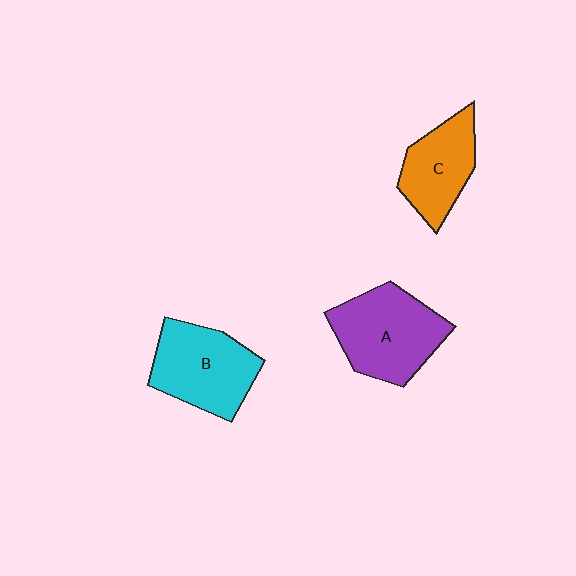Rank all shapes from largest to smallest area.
From largest to smallest: A (purple), B (cyan), C (orange).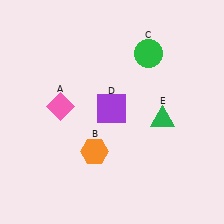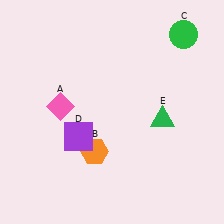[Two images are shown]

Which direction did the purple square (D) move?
The purple square (D) moved left.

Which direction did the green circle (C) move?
The green circle (C) moved right.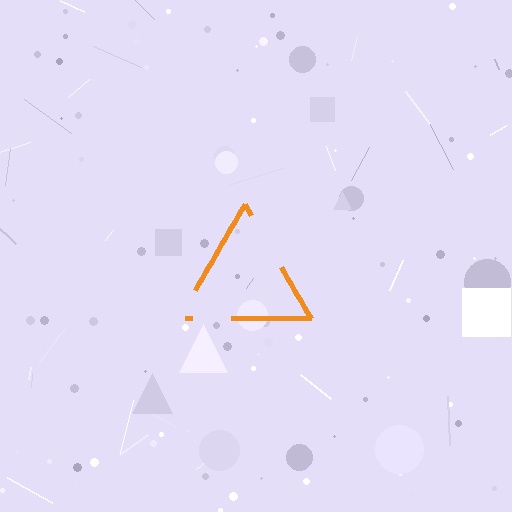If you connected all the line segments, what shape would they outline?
They would outline a triangle.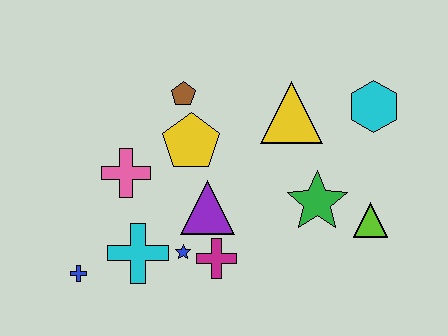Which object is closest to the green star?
The lime triangle is closest to the green star.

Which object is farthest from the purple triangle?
The cyan hexagon is farthest from the purple triangle.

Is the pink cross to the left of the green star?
Yes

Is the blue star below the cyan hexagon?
Yes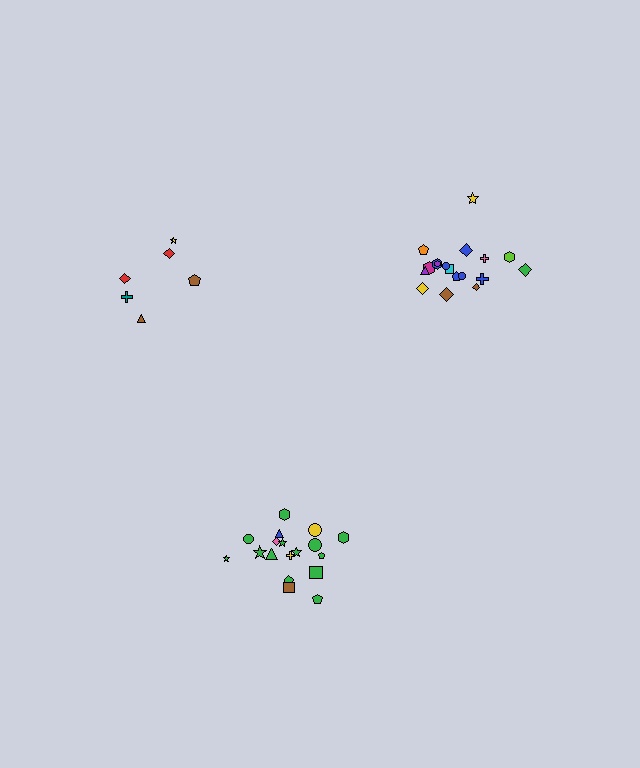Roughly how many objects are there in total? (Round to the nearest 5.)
Roughly 40 objects in total.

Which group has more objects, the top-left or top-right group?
The top-right group.